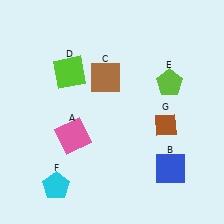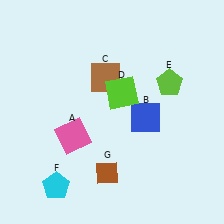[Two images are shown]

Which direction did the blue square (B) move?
The blue square (B) moved up.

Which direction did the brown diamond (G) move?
The brown diamond (G) moved left.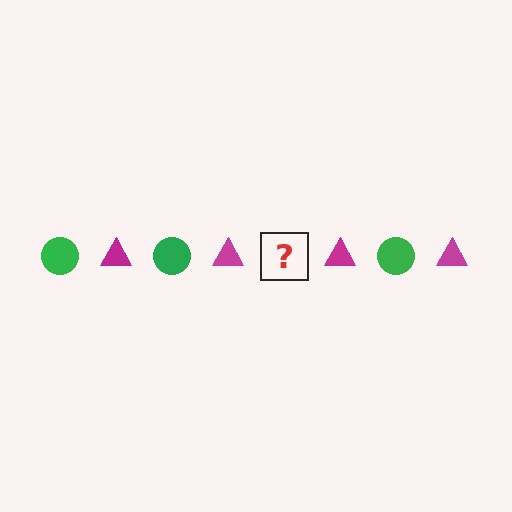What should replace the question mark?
The question mark should be replaced with a green circle.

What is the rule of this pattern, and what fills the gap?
The rule is that the pattern alternates between green circle and magenta triangle. The gap should be filled with a green circle.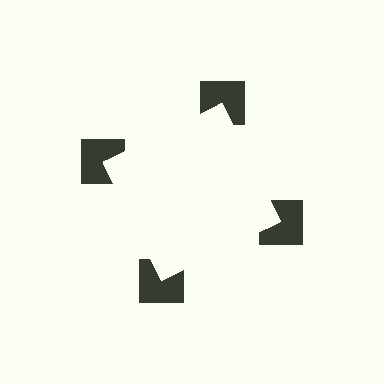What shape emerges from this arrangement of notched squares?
An illusory square — its edges are inferred from the aligned wedge cuts in the notched squares, not physically drawn.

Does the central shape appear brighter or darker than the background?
It typically appears slightly brighter than the background, even though no actual brightness change is drawn.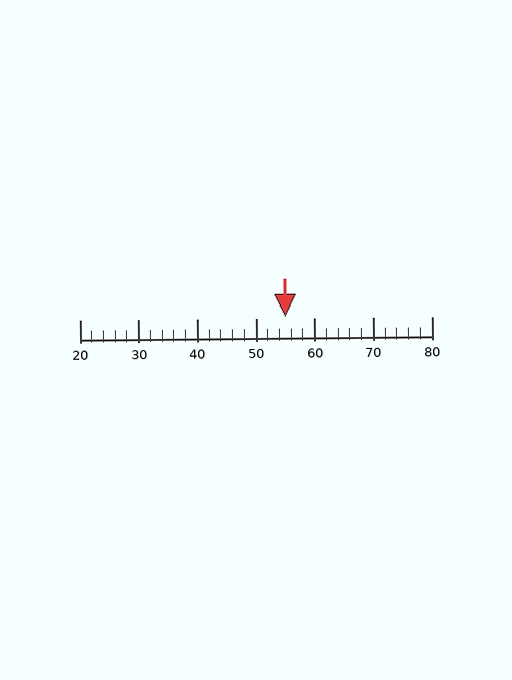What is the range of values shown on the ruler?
The ruler shows values from 20 to 80.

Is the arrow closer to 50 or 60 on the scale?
The arrow is closer to 60.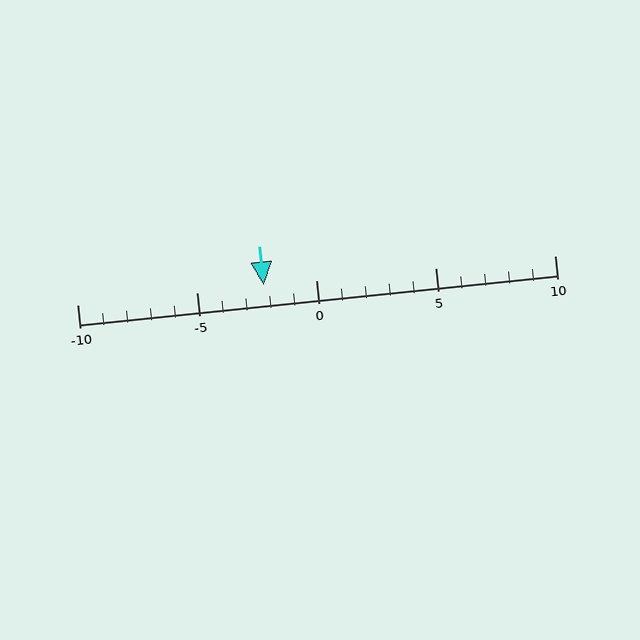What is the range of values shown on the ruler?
The ruler shows values from -10 to 10.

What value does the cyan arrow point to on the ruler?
The cyan arrow points to approximately -2.